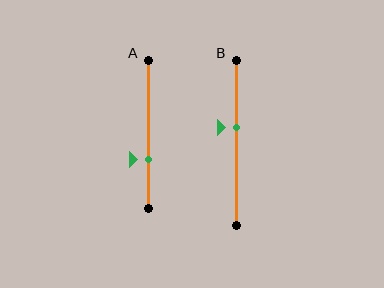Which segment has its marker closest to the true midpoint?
Segment B has its marker closest to the true midpoint.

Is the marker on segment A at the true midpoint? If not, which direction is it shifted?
No, the marker on segment A is shifted downward by about 17% of the segment length.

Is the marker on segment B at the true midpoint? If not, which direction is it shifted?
No, the marker on segment B is shifted upward by about 9% of the segment length.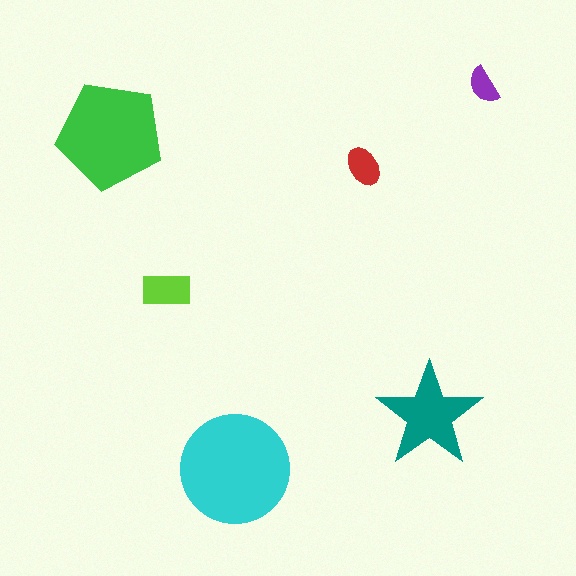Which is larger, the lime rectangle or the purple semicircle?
The lime rectangle.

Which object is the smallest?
The purple semicircle.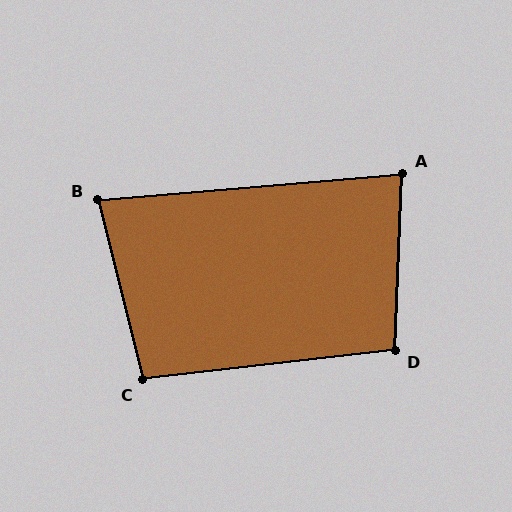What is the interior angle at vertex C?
Approximately 97 degrees (obtuse).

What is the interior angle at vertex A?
Approximately 83 degrees (acute).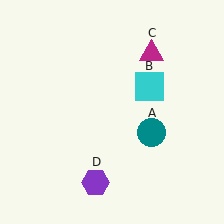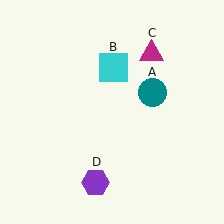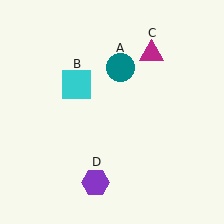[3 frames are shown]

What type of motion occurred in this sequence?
The teal circle (object A), cyan square (object B) rotated counterclockwise around the center of the scene.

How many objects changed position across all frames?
2 objects changed position: teal circle (object A), cyan square (object B).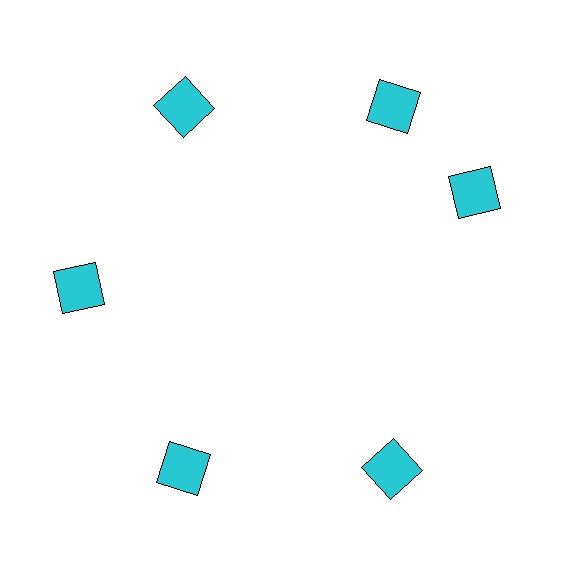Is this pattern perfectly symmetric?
No. The 6 cyan squares are arranged in a ring, but one element near the 3 o'clock position is rotated out of alignment along the ring, breaking the 6-fold rotational symmetry.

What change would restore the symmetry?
The symmetry would be restored by rotating it back into even spacing with its neighbors so that all 6 squares sit at equal angles and equal distance from the center.